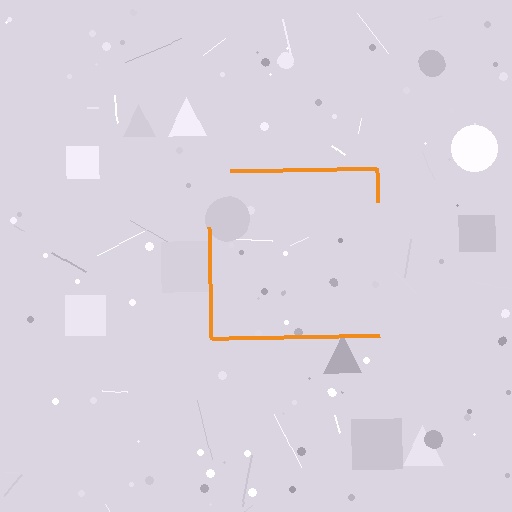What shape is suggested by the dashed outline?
The dashed outline suggests a square.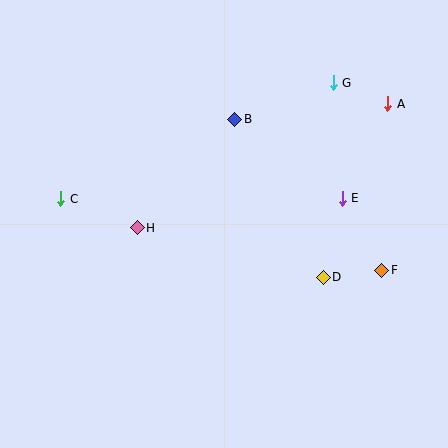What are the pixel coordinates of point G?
Point G is at (333, 83).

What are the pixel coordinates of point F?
Point F is at (382, 270).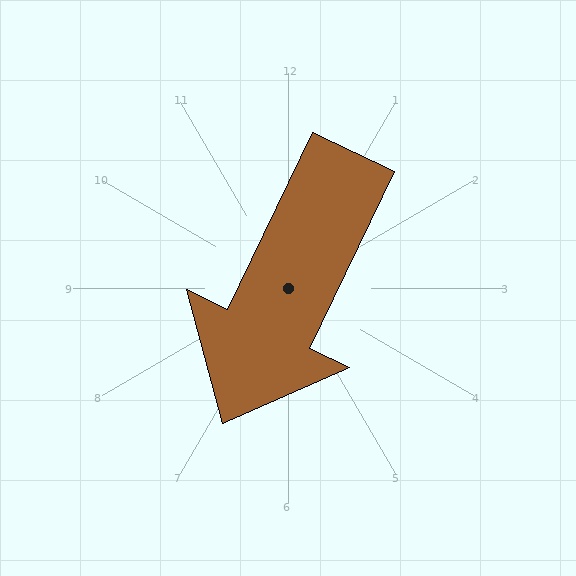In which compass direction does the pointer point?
Southwest.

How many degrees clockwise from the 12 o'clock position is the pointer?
Approximately 206 degrees.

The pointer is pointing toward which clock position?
Roughly 7 o'clock.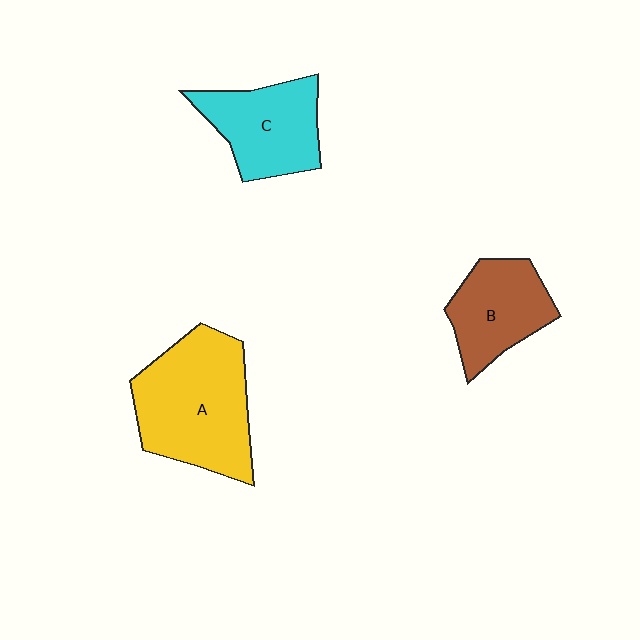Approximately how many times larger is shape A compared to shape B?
Approximately 1.7 times.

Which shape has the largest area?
Shape A (yellow).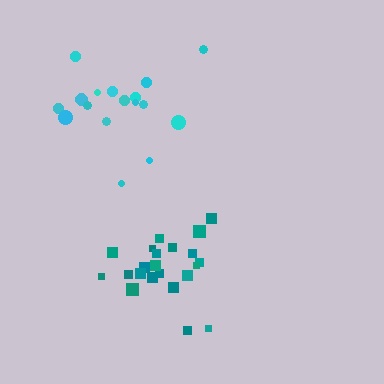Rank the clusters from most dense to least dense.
teal, cyan.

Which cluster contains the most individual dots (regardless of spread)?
Teal (22).